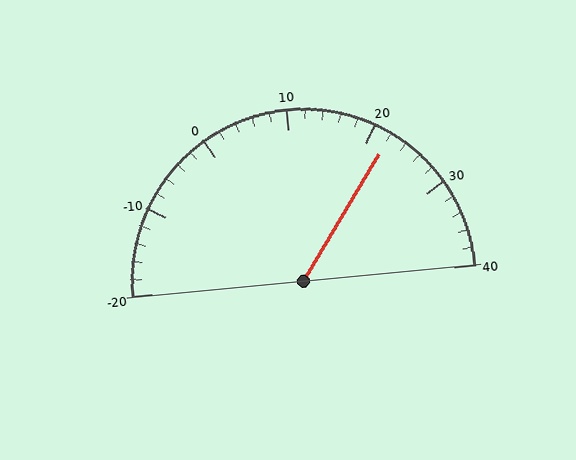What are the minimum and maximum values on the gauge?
The gauge ranges from -20 to 40.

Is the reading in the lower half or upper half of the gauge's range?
The reading is in the upper half of the range (-20 to 40).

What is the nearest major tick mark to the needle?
The nearest major tick mark is 20.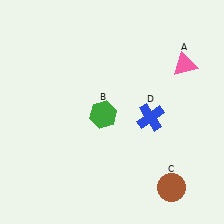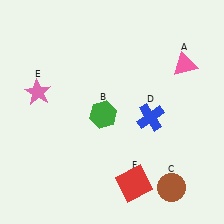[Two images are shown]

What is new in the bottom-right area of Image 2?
A red square (F) was added in the bottom-right area of Image 2.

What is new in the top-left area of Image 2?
A pink star (E) was added in the top-left area of Image 2.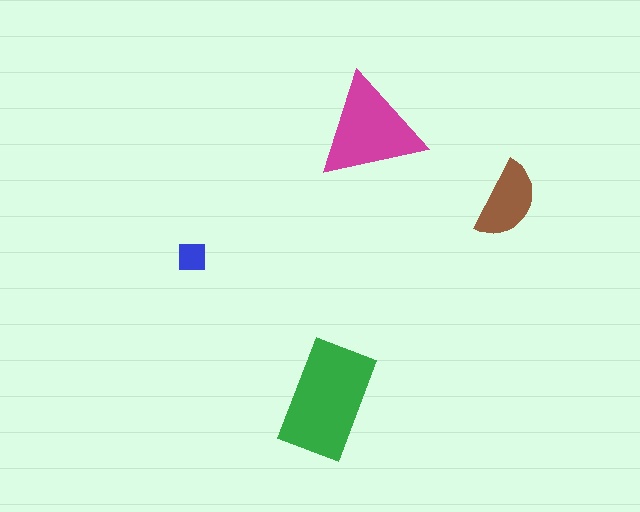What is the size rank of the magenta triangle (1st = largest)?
2nd.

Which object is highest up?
The magenta triangle is topmost.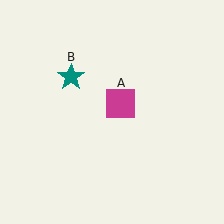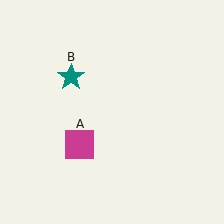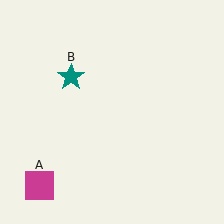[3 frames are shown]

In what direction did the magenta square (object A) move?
The magenta square (object A) moved down and to the left.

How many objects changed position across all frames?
1 object changed position: magenta square (object A).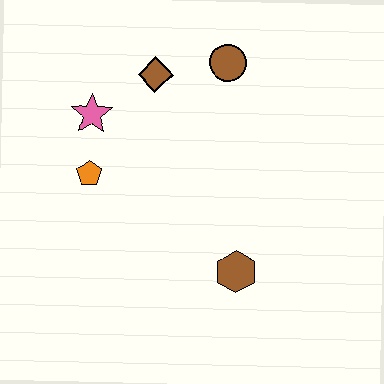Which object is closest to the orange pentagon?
The pink star is closest to the orange pentagon.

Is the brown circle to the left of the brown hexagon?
Yes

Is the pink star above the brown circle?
No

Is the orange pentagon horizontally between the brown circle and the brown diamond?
No